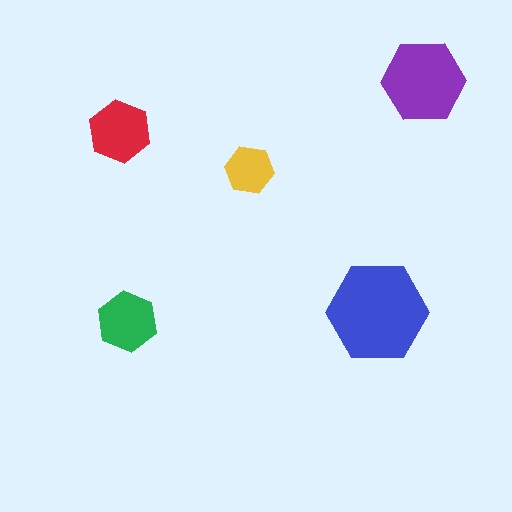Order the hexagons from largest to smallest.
the blue one, the purple one, the red one, the green one, the yellow one.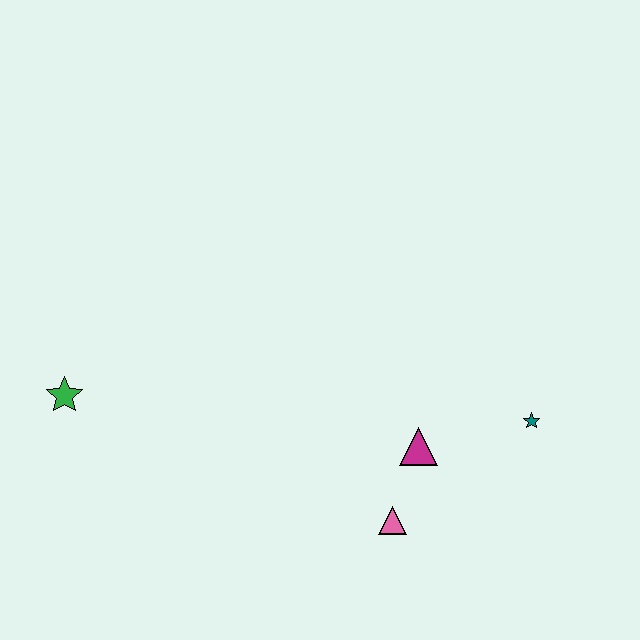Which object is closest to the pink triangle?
The magenta triangle is closest to the pink triangle.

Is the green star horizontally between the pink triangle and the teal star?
No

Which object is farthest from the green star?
The teal star is farthest from the green star.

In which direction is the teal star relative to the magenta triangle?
The teal star is to the right of the magenta triangle.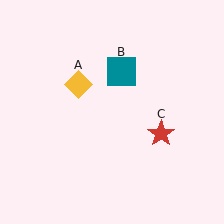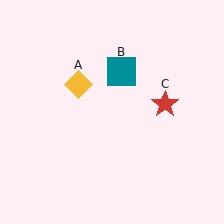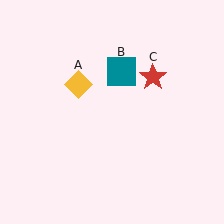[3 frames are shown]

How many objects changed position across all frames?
1 object changed position: red star (object C).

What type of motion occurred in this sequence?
The red star (object C) rotated counterclockwise around the center of the scene.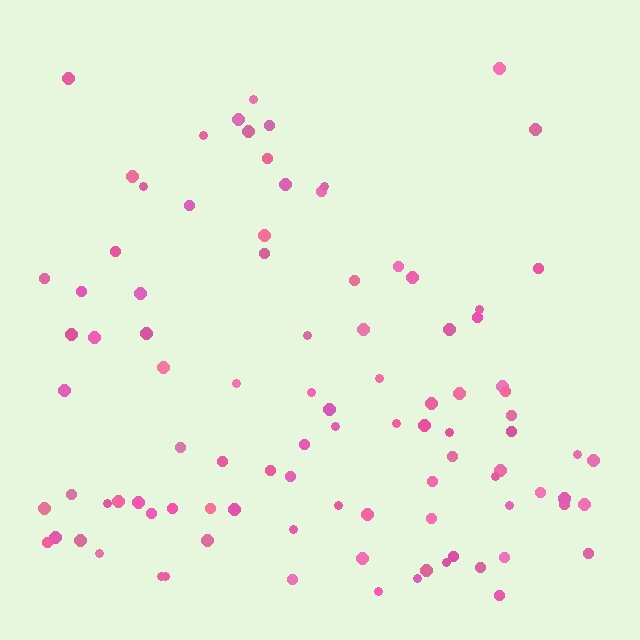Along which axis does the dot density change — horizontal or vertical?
Vertical.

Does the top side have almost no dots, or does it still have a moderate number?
Still a moderate number, just noticeably fewer than the bottom.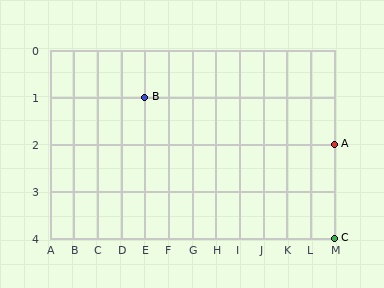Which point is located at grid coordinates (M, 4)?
Point C is at (M, 4).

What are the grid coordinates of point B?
Point B is at grid coordinates (E, 1).